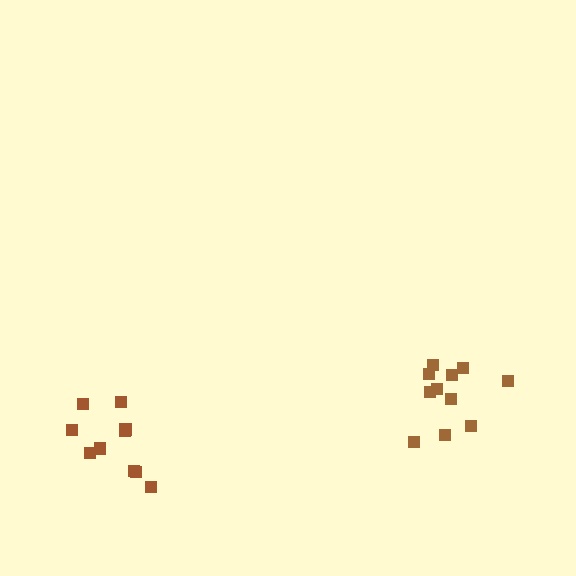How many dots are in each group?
Group 1: 11 dots, Group 2: 10 dots (21 total).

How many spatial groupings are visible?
There are 2 spatial groupings.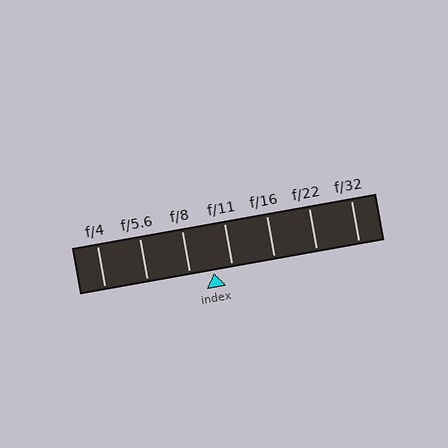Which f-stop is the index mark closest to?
The index mark is closest to f/11.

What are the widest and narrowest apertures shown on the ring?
The widest aperture shown is f/4 and the narrowest is f/32.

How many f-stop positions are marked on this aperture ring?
There are 7 f-stop positions marked.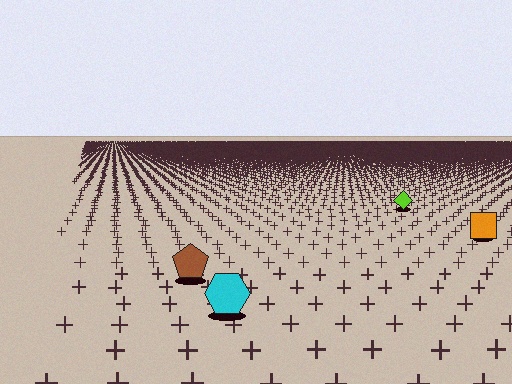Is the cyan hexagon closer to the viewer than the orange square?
Yes. The cyan hexagon is closer — you can tell from the texture gradient: the ground texture is coarser near it.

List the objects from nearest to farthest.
From nearest to farthest: the cyan hexagon, the brown pentagon, the orange square, the lime diamond.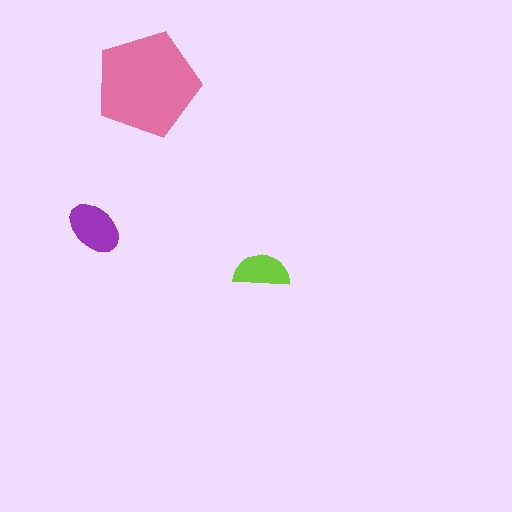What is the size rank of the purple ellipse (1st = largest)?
2nd.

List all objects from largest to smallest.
The pink pentagon, the purple ellipse, the lime semicircle.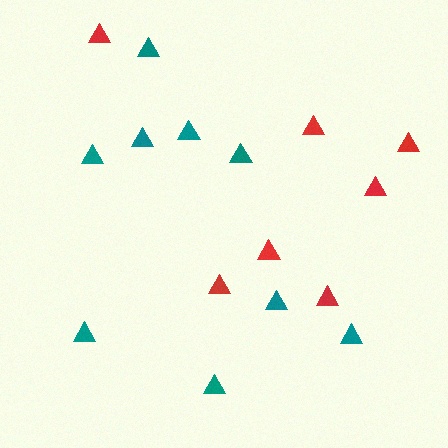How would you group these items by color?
There are 2 groups: one group of teal triangles (9) and one group of red triangles (7).